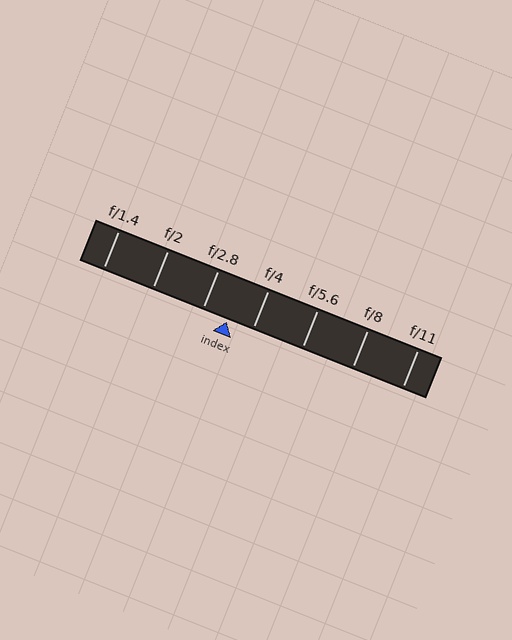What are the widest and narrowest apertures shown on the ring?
The widest aperture shown is f/1.4 and the narrowest is f/11.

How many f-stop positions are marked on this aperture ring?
There are 7 f-stop positions marked.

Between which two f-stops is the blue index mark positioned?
The index mark is between f/2.8 and f/4.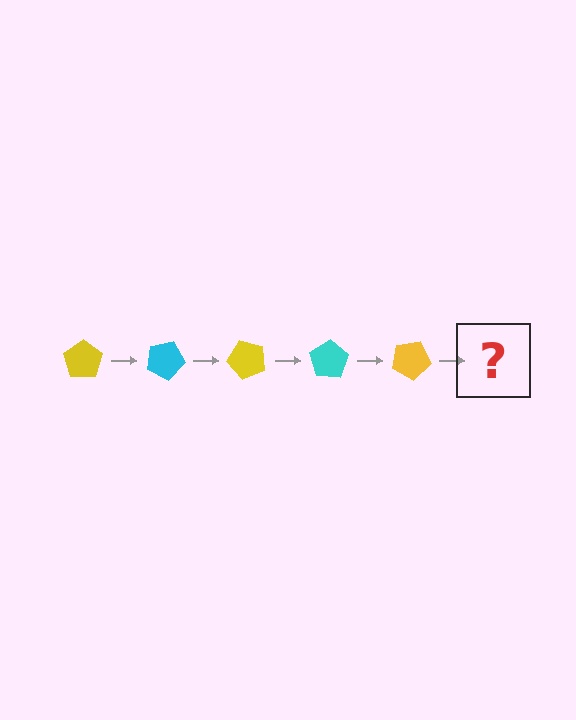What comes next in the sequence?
The next element should be a cyan pentagon, rotated 125 degrees from the start.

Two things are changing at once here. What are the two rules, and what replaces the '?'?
The two rules are that it rotates 25 degrees each step and the color cycles through yellow and cyan. The '?' should be a cyan pentagon, rotated 125 degrees from the start.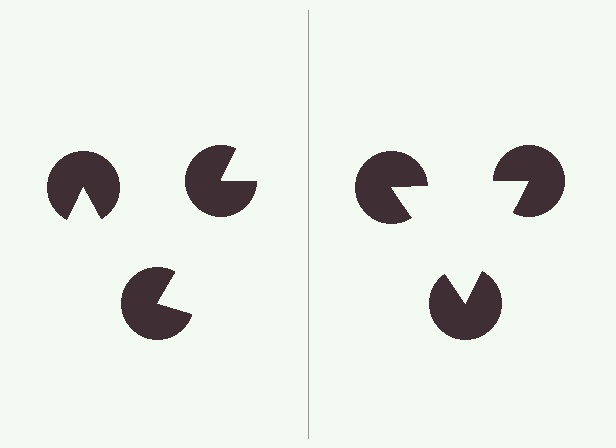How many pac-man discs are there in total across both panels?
6 — 3 on each side.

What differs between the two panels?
The pac-man discs are positioned identically on both sides; only the wedge orientations differ. On the right they align to a triangle; on the left they are misaligned.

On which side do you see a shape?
An illusory triangle appears on the right side. On the left side the wedge cuts are rotated, so no coherent shape forms.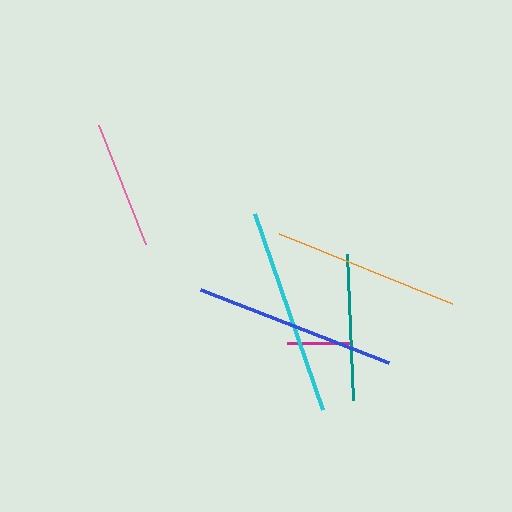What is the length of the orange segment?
The orange segment is approximately 187 pixels long.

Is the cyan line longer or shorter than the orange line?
The cyan line is longer than the orange line.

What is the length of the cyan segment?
The cyan segment is approximately 207 pixels long.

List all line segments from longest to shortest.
From longest to shortest: cyan, blue, orange, teal, pink, magenta.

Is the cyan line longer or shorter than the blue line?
The cyan line is longer than the blue line.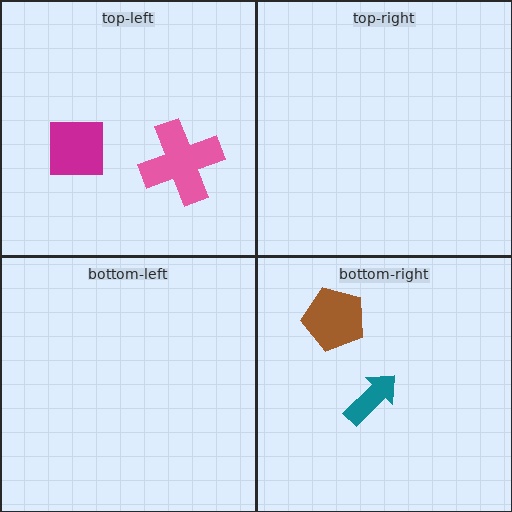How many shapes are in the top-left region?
2.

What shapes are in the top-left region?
The magenta square, the pink cross.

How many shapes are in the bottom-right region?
2.